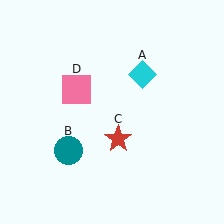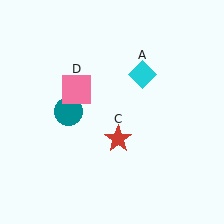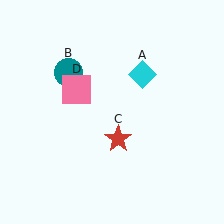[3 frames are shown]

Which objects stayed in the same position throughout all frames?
Cyan diamond (object A) and red star (object C) and pink square (object D) remained stationary.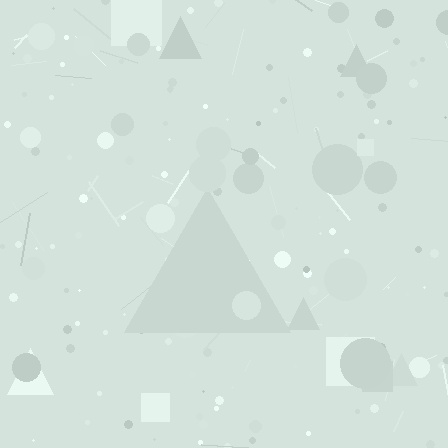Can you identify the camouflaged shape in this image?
The camouflaged shape is a triangle.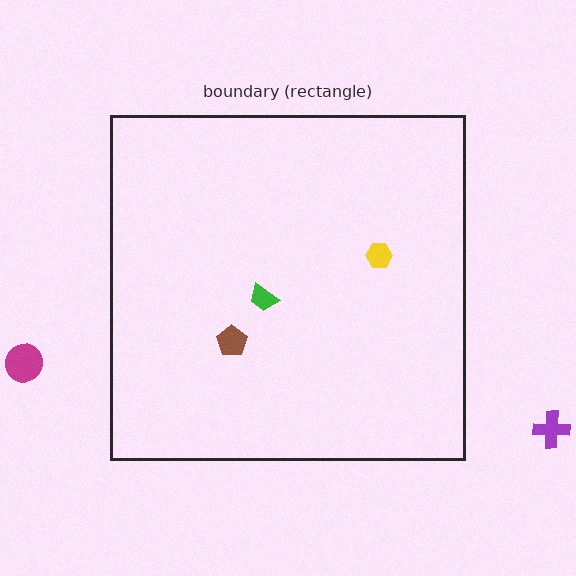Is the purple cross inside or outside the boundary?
Outside.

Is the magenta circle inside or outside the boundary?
Outside.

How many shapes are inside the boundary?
3 inside, 2 outside.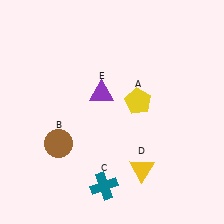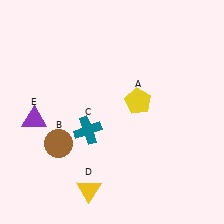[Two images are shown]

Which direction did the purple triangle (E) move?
The purple triangle (E) moved left.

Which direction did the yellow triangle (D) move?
The yellow triangle (D) moved left.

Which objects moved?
The objects that moved are: the teal cross (C), the yellow triangle (D), the purple triangle (E).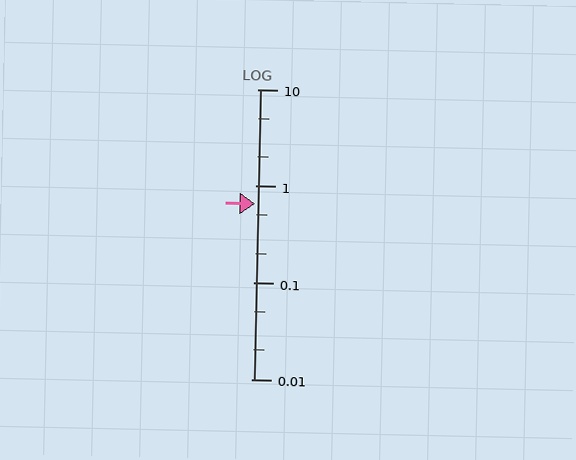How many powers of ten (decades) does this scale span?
The scale spans 3 decades, from 0.01 to 10.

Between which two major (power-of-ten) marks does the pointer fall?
The pointer is between 0.1 and 1.